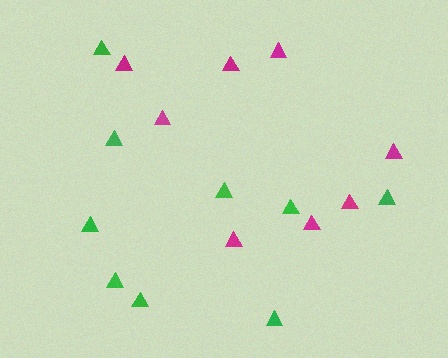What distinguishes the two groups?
There are 2 groups: one group of magenta triangles (8) and one group of green triangles (9).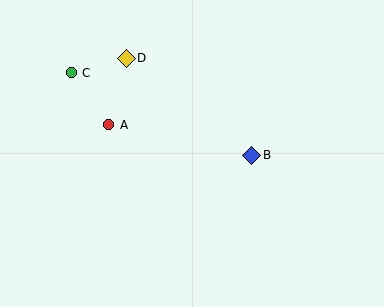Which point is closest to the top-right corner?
Point B is closest to the top-right corner.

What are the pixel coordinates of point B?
Point B is at (252, 155).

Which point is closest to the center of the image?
Point B at (252, 155) is closest to the center.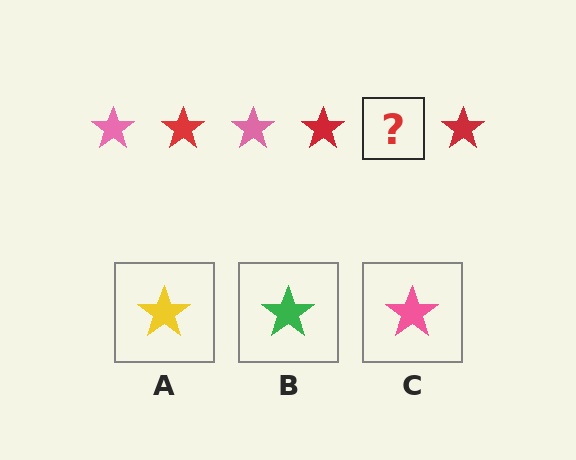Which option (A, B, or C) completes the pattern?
C.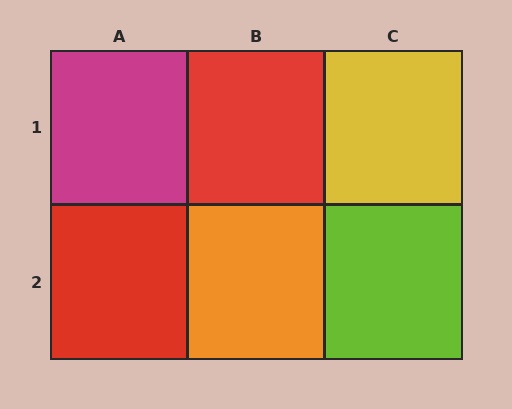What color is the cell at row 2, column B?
Orange.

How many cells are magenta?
1 cell is magenta.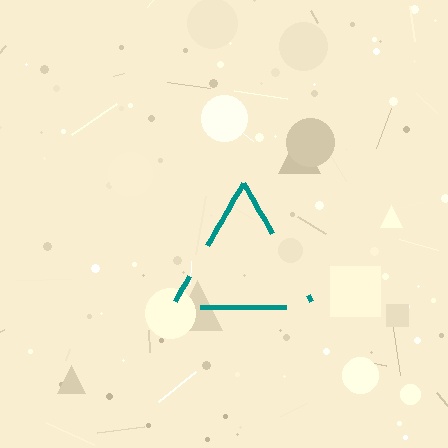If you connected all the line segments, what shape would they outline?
They would outline a triangle.